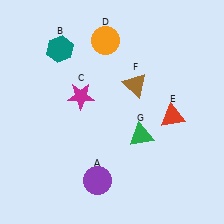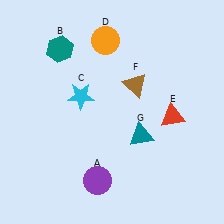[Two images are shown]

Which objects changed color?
C changed from magenta to cyan. G changed from green to teal.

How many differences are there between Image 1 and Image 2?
There are 2 differences between the two images.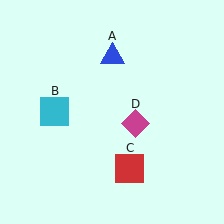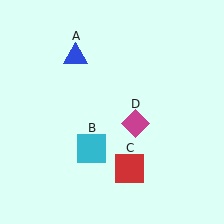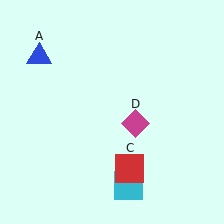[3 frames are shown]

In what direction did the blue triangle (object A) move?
The blue triangle (object A) moved left.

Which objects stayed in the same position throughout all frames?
Red square (object C) and magenta diamond (object D) remained stationary.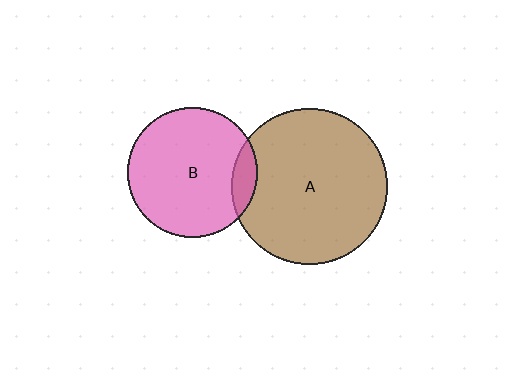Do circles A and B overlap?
Yes.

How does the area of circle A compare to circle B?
Approximately 1.4 times.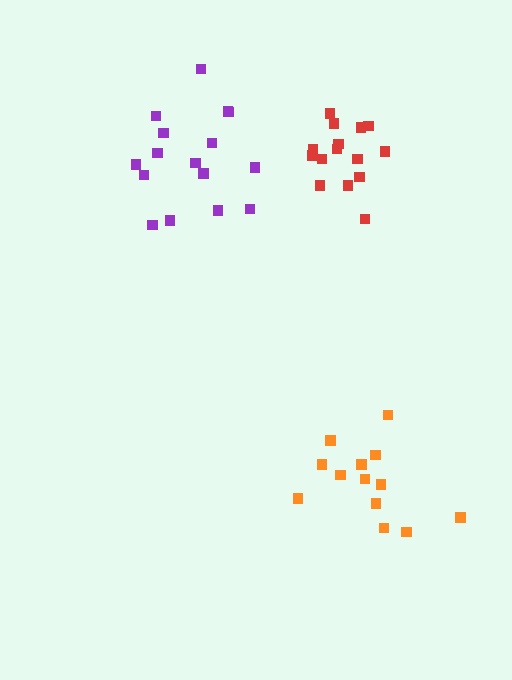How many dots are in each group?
Group 1: 16 dots, Group 2: 14 dots, Group 3: 15 dots (45 total).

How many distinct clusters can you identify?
There are 3 distinct clusters.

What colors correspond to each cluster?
The clusters are colored: purple, orange, red.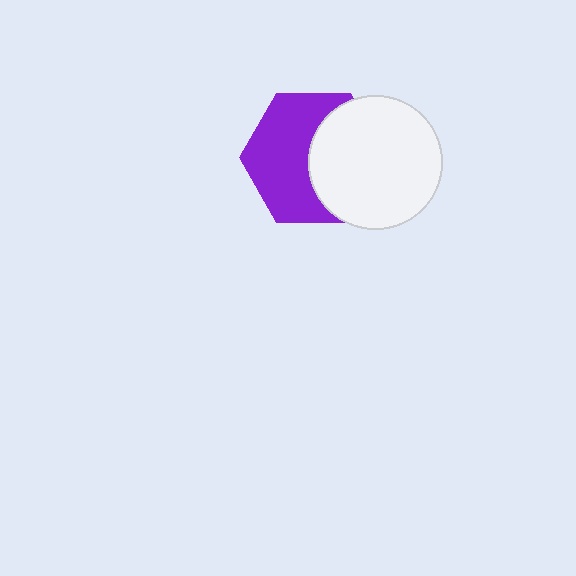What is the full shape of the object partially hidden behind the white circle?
The partially hidden object is a purple hexagon.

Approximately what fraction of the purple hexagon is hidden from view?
Roughly 44% of the purple hexagon is hidden behind the white circle.